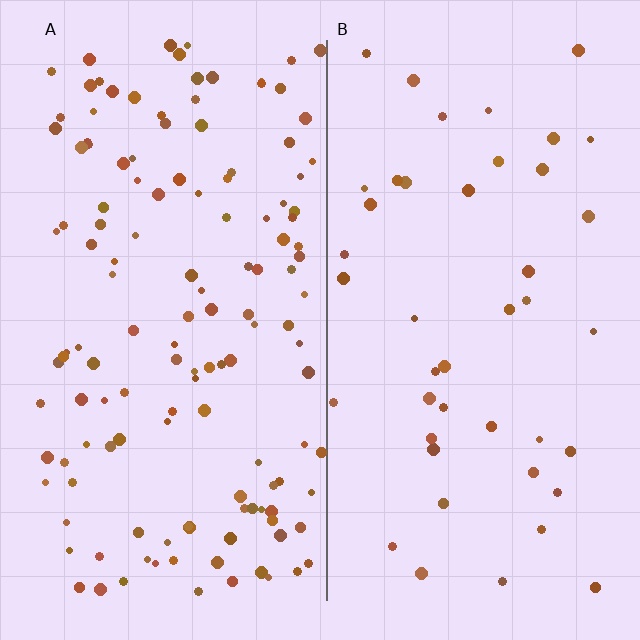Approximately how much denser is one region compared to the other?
Approximately 3.1× — region A over region B.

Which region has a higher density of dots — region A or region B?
A (the left).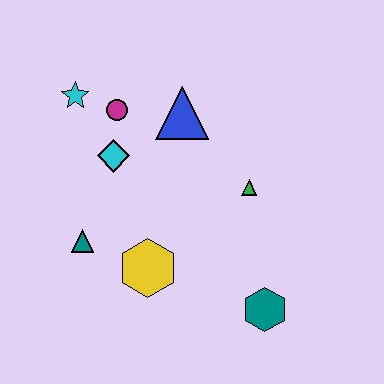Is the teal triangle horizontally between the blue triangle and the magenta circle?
No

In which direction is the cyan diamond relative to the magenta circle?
The cyan diamond is below the magenta circle.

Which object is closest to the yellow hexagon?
The teal triangle is closest to the yellow hexagon.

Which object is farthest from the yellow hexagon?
The cyan star is farthest from the yellow hexagon.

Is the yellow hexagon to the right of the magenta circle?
Yes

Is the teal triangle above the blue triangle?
No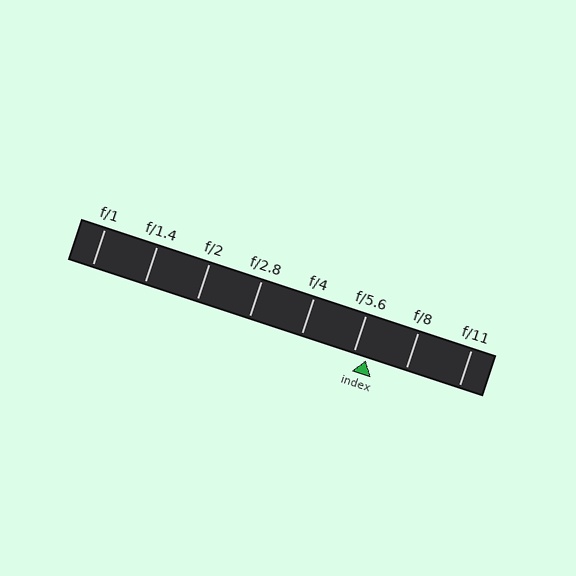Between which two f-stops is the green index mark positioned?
The index mark is between f/5.6 and f/8.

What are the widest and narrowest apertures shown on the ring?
The widest aperture shown is f/1 and the narrowest is f/11.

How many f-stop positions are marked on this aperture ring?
There are 8 f-stop positions marked.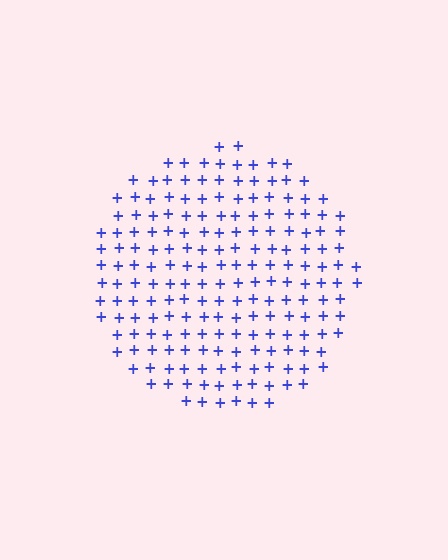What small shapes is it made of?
It is made of small plus signs.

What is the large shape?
The large shape is a circle.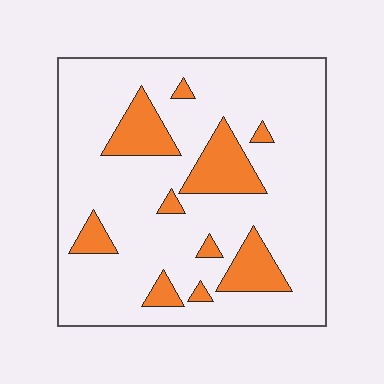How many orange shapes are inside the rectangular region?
10.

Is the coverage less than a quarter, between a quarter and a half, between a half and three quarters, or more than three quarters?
Less than a quarter.